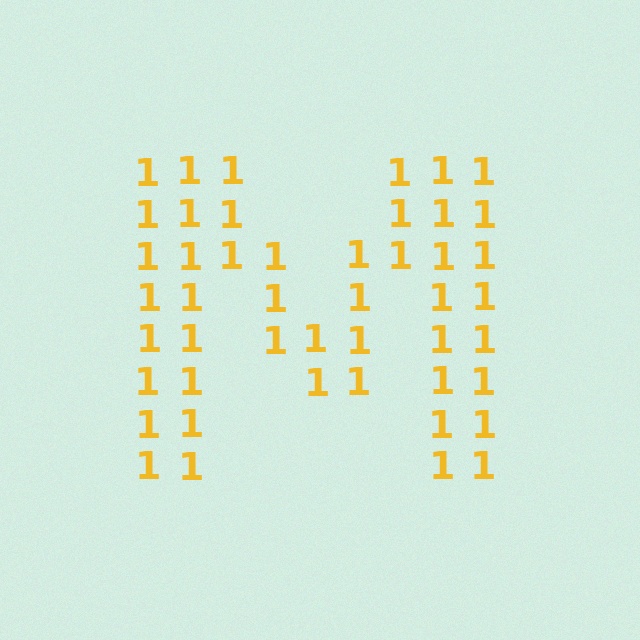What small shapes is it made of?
It is made of small digit 1's.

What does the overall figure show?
The overall figure shows the letter M.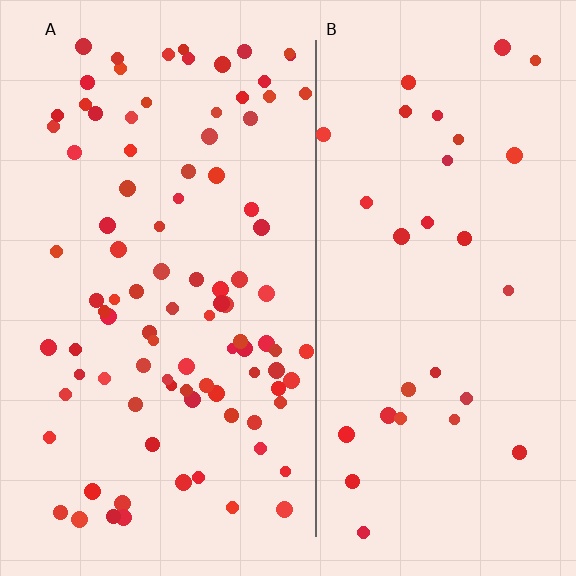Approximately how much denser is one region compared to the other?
Approximately 3.1× — region A over region B.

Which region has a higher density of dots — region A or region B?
A (the left).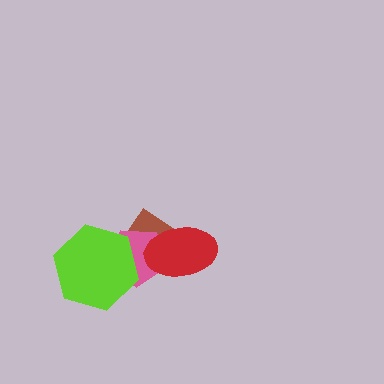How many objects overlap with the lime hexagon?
1 object overlaps with the lime hexagon.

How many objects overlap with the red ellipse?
2 objects overlap with the red ellipse.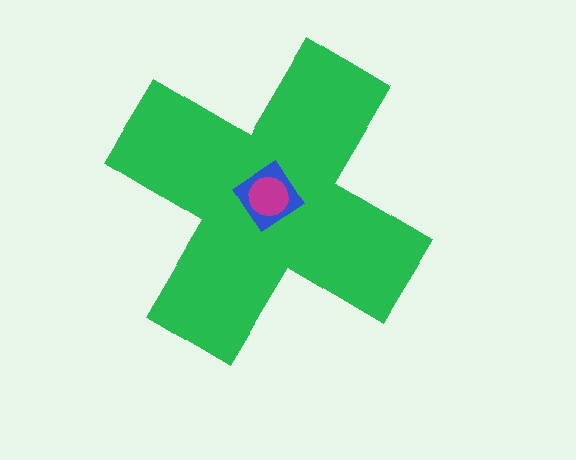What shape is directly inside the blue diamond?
The magenta circle.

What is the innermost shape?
The magenta circle.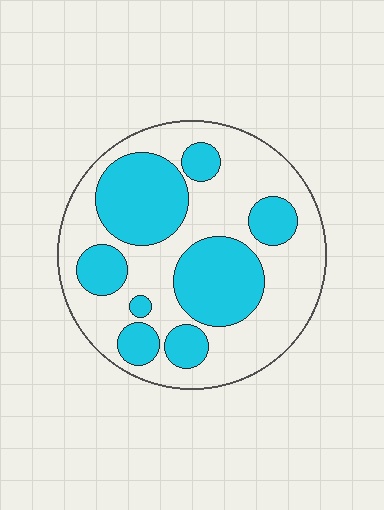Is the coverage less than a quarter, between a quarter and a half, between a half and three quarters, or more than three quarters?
Between a quarter and a half.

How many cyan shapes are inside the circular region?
8.